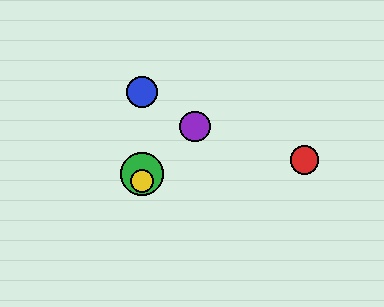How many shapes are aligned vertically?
3 shapes (the blue circle, the green circle, the yellow circle) are aligned vertically.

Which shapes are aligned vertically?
The blue circle, the green circle, the yellow circle are aligned vertically.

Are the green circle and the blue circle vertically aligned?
Yes, both are at x≈142.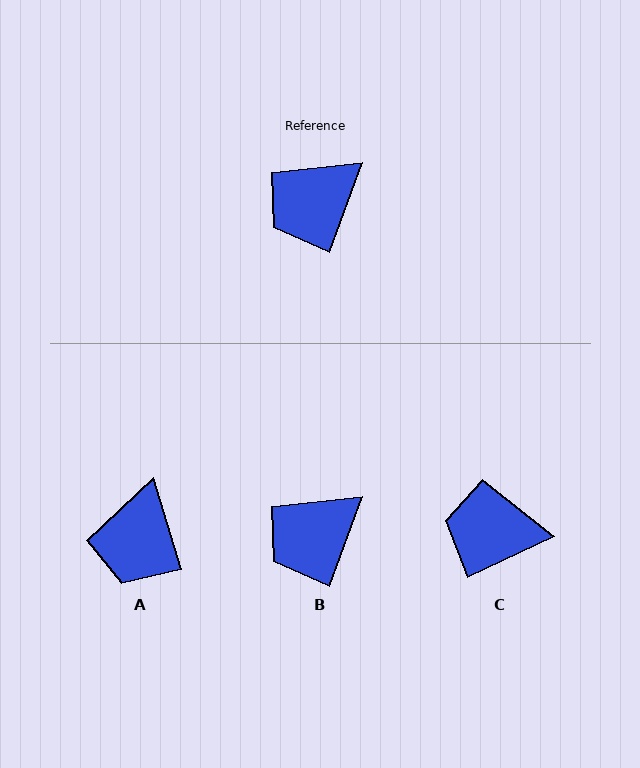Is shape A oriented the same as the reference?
No, it is off by about 37 degrees.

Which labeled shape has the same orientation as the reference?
B.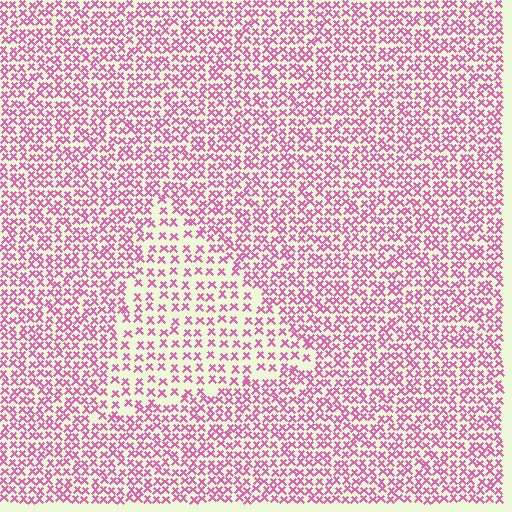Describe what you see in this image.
The image contains small pink elements arranged at two different densities. A triangle-shaped region is visible where the elements are less densely packed than the surrounding area.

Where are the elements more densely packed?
The elements are more densely packed outside the triangle boundary.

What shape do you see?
I see a triangle.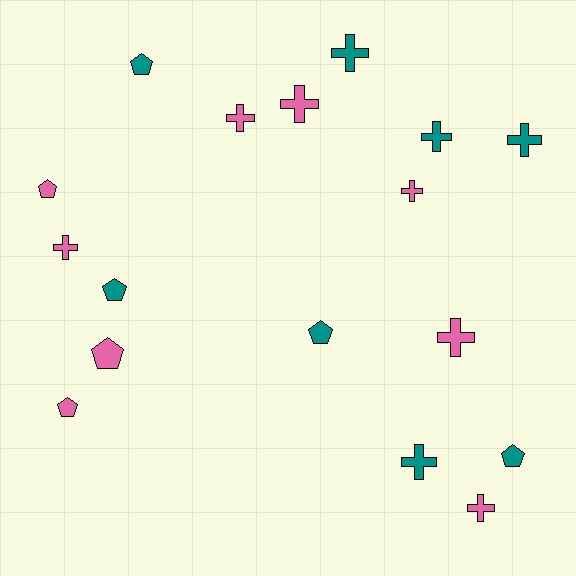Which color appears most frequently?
Pink, with 9 objects.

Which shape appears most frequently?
Cross, with 10 objects.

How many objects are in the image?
There are 17 objects.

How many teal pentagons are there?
There are 4 teal pentagons.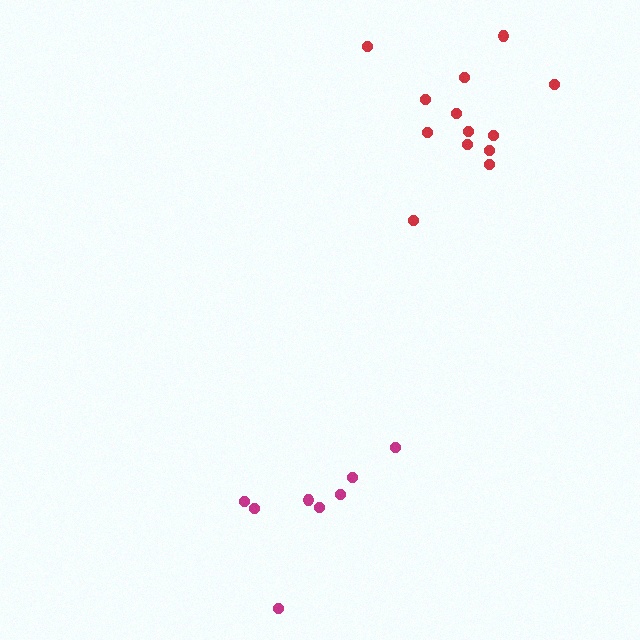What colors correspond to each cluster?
The clusters are colored: red, magenta.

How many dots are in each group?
Group 1: 13 dots, Group 2: 8 dots (21 total).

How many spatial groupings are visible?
There are 2 spatial groupings.